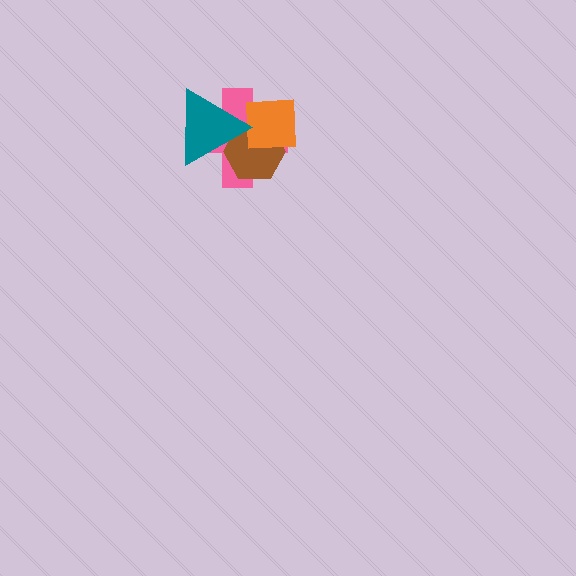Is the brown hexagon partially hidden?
Yes, it is partially covered by another shape.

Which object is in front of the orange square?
The teal triangle is in front of the orange square.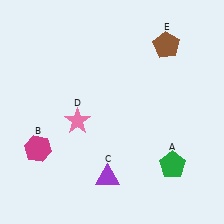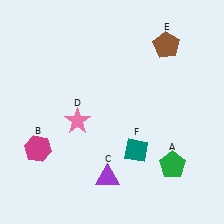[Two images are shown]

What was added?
A teal diamond (F) was added in Image 2.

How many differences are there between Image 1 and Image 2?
There is 1 difference between the two images.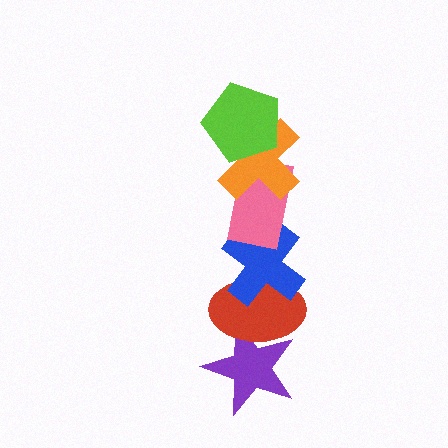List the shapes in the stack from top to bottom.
From top to bottom: the lime pentagon, the orange cross, the pink rectangle, the blue cross, the red ellipse, the purple star.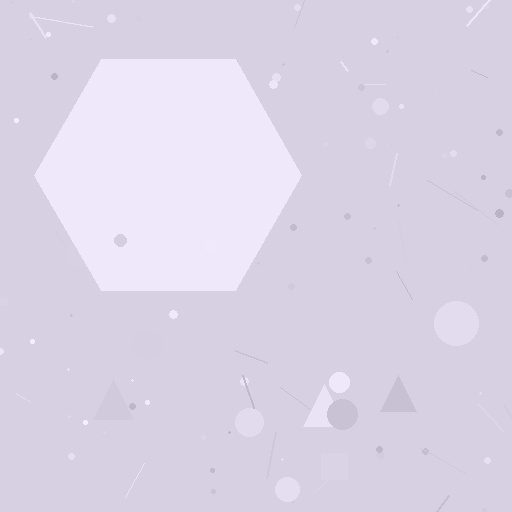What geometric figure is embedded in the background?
A hexagon is embedded in the background.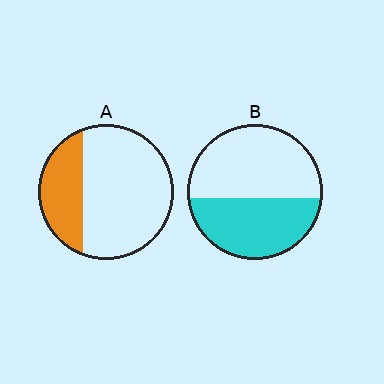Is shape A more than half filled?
No.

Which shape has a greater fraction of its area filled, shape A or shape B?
Shape B.